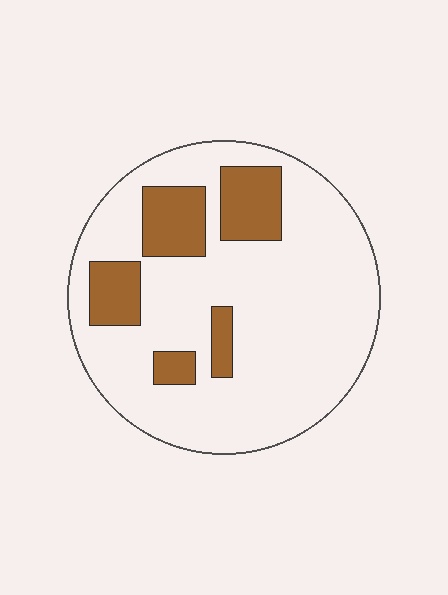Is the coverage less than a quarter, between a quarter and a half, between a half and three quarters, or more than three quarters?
Less than a quarter.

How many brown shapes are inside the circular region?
5.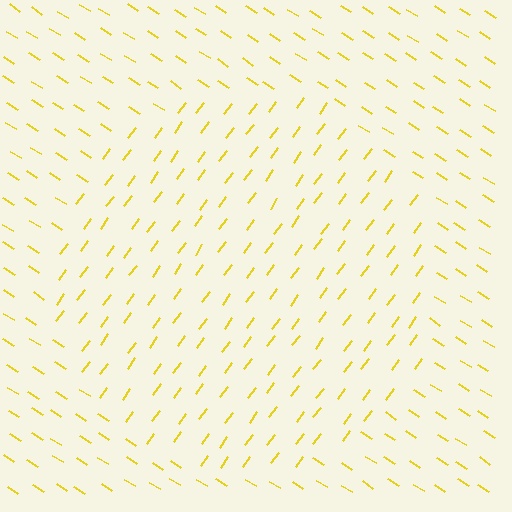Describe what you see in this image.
The image is filled with small yellow line segments. A circle region in the image has lines oriented differently from the surrounding lines, creating a visible texture boundary.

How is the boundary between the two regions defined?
The boundary is defined purely by a change in line orientation (approximately 86 degrees difference). All lines are the same color and thickness.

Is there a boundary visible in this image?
Yes, there is a texture boundary formed by a change in line orientation.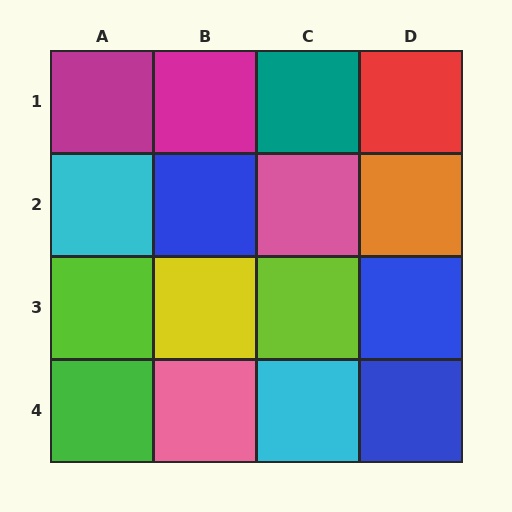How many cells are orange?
1 cell is orange.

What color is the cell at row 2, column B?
Blue.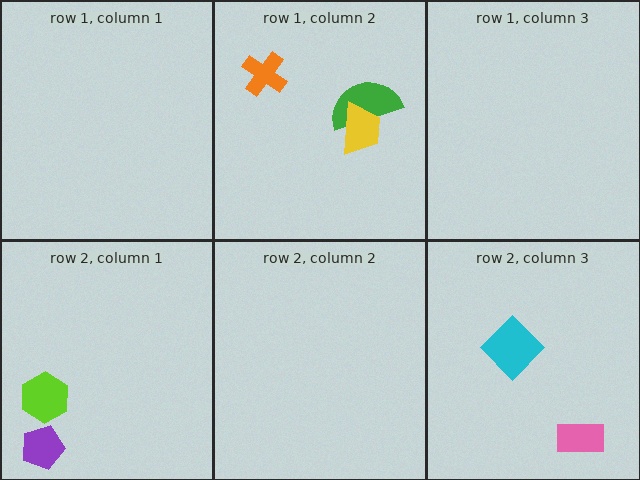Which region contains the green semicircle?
The row 1, column 2 region.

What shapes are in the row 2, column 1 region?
The purple pentagon, the lime hexagon.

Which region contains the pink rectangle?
The row 2, column 3 region.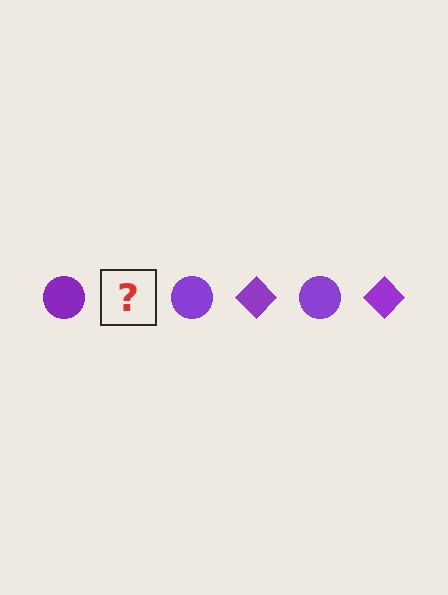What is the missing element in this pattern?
The missing element is a purple diamond.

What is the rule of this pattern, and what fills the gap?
The rule is that the pattern cycles through circle, diamond shapes in purple. The gap should be filled with a purple diamond.